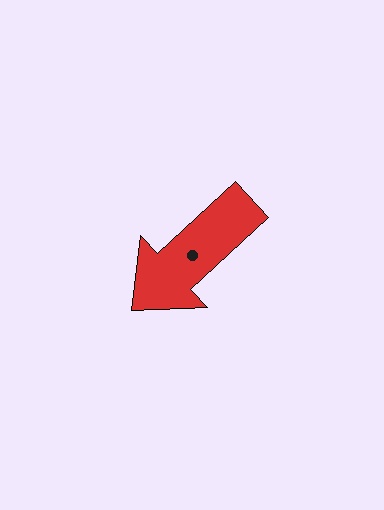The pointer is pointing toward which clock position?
Roughly 8 o'clock.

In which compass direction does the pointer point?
Southwest.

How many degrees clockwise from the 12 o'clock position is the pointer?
Approximately 227 degrees.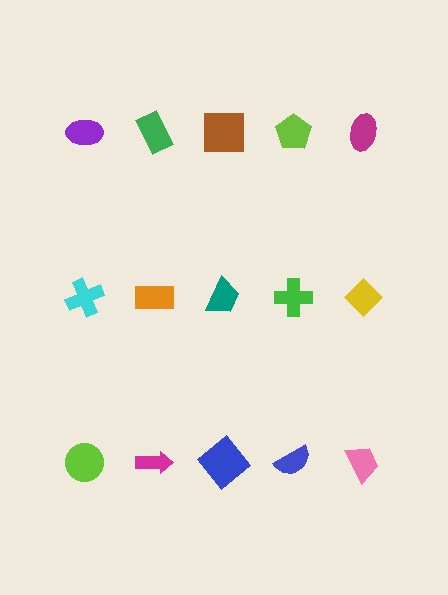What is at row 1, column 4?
A lime pentagon.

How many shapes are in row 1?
5 shapes.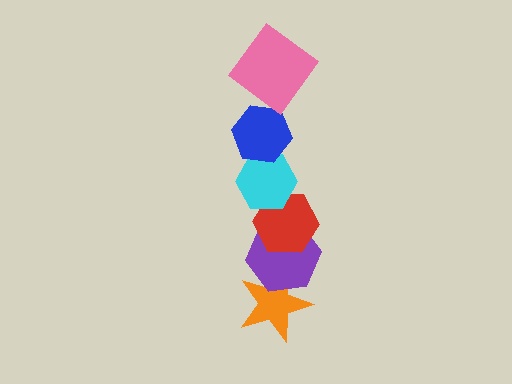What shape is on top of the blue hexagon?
The pink diamond is on top of the blue hexagon.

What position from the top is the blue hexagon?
The blue hexagon is 2nd from the top.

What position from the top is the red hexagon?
The red hexagon is 4th from the top.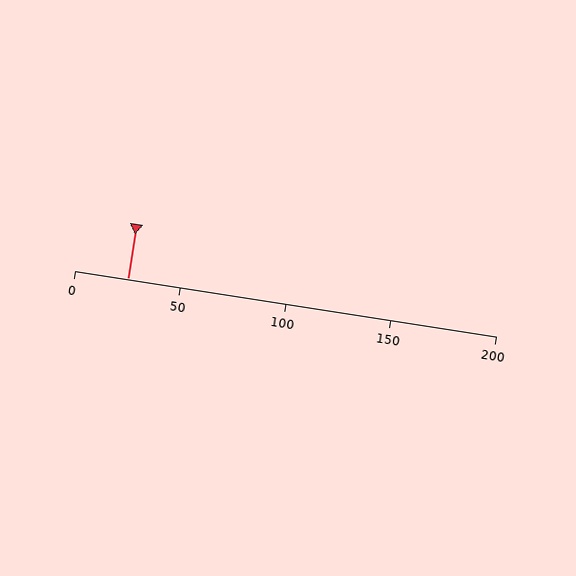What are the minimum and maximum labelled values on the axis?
The axis runs from 0 to 200.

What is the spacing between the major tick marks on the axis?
The major ticks are spaced 50 apart.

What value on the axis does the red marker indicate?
The marker indicates approximately 25.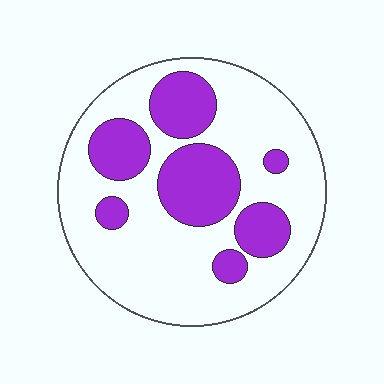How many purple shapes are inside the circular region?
7.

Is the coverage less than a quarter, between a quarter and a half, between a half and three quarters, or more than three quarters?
Between a quarter and a half.